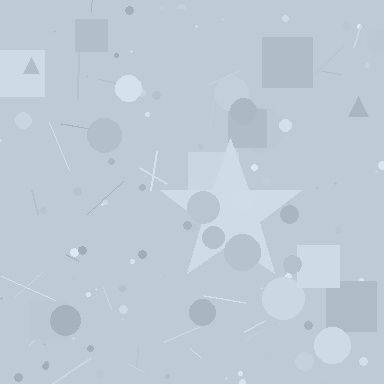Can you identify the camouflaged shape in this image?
The camouflaged shape is a star.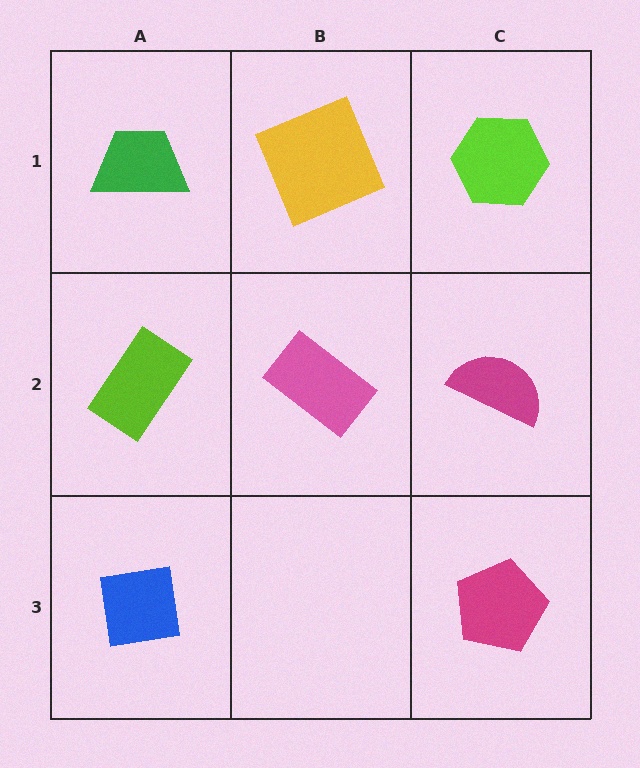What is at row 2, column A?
A lime rectangle.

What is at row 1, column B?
A yellow square.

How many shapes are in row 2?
3 shapes.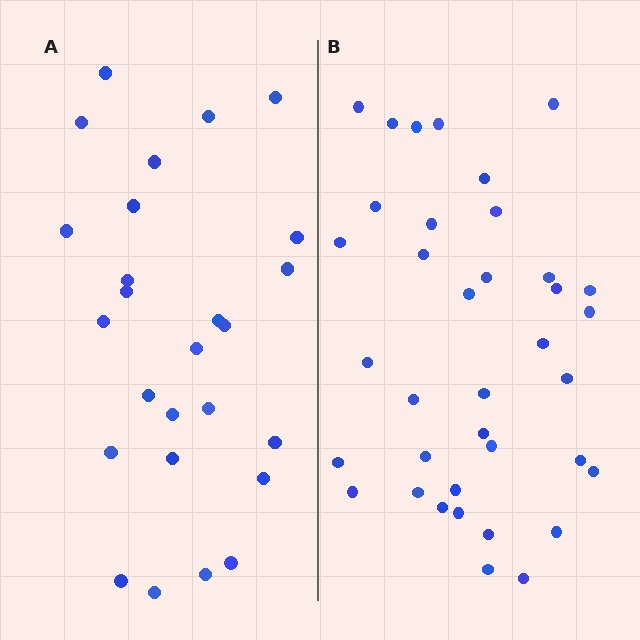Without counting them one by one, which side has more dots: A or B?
Region B (the right region) has more dots.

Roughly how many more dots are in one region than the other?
Region B has roughly 12 or so more dots than region A.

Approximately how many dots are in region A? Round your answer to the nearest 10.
About 30 dots. (The exact count is 26, which rounds to 30.)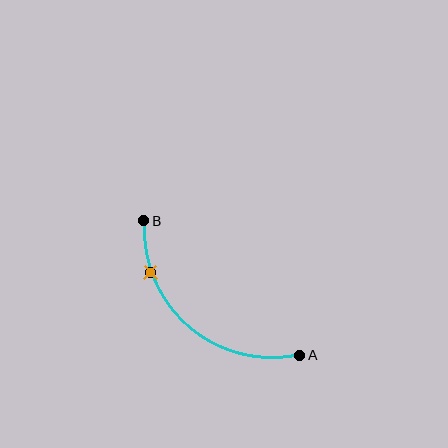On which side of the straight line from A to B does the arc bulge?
The arc bulges below and to the left of the straight line connecting A and B.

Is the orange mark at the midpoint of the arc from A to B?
No. The orange mark lies on the arc but is closer to endpoint B. The arc midpoint would be at the point on the curve equidistant along the arc from both A and B.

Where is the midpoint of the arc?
The arc midpoint is the point on the curve farthest from the straight line joining A and B. It sits below and to the left of that line.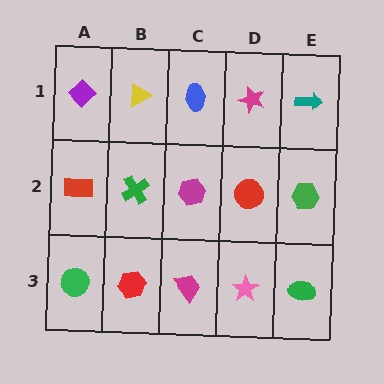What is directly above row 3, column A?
A red rectangle.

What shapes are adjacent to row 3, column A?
A red rectangle (row 2, column A), a red hexagon (row 3, column B).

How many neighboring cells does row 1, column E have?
2.